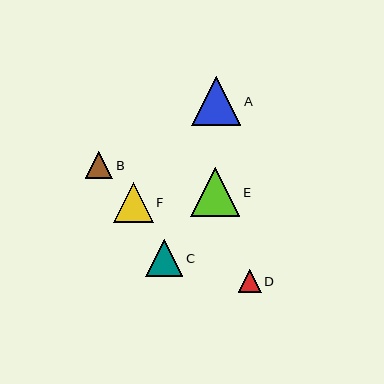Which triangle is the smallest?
Triangle D is the smallest with a size of approximately 23 pixels.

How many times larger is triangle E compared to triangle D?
Triangle E is approximately 2.1 times the size of triangle D.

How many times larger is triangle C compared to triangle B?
Triangle C is approximately 1.4 times the size of triangle B.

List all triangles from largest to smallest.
From largest to smallest: A, E, F, C, B, D.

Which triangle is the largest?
Triangle A is the largest with a size of approximately 49 pixels.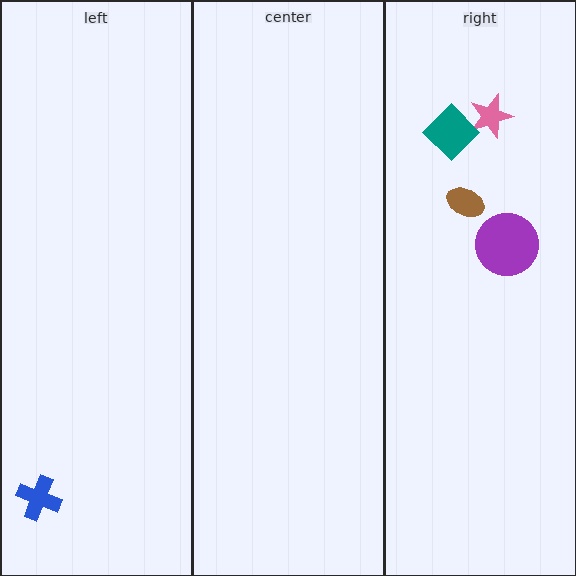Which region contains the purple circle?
The right region.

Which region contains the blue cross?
The left region.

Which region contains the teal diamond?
The right region.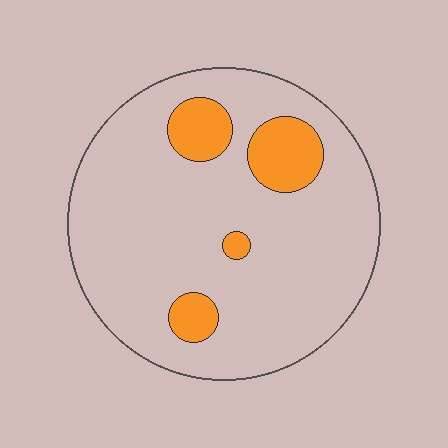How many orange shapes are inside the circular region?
4.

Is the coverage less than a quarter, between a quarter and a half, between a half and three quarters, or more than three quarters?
Less than a quarter.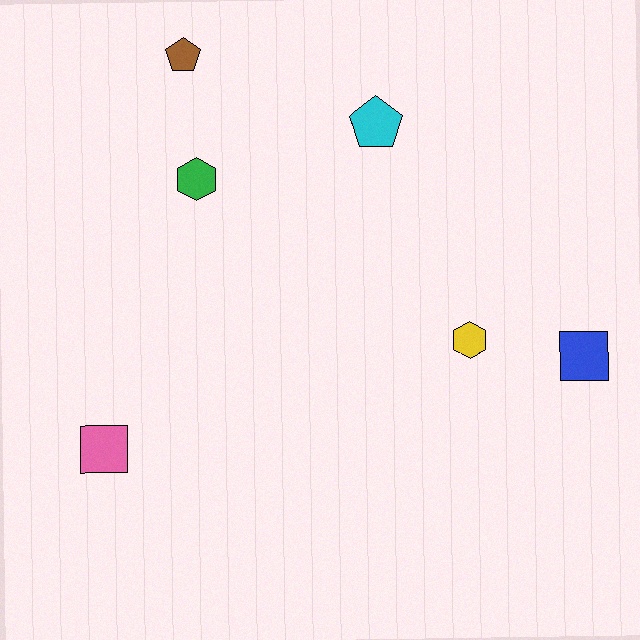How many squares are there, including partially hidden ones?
There are 2 squares.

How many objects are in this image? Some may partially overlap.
There are 6 objects.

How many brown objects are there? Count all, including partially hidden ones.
There is 1 brown object.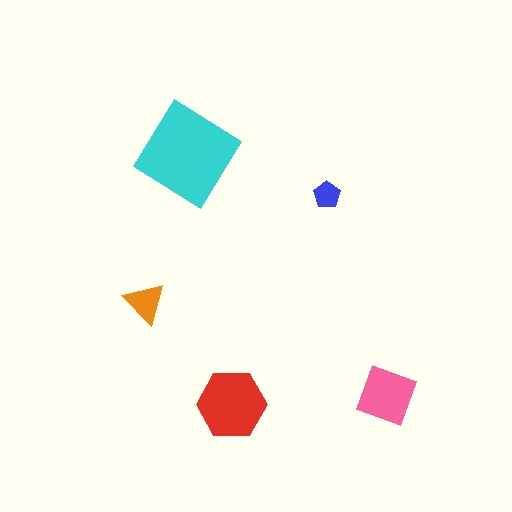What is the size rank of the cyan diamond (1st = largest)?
1st.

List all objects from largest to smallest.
The cyan diamond, the red hexagon, the pink square, the orange triangle, the blue pentagon.